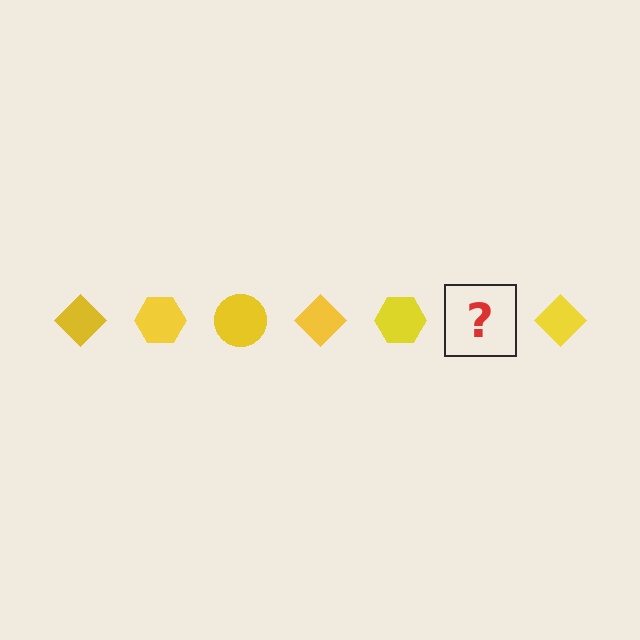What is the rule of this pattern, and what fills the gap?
The rule is that the pattern cycles through diamond, hexagon, circle shapes in yellow. The gap should be filled with a yellow circle.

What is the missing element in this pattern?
The missing element is a yellow circle.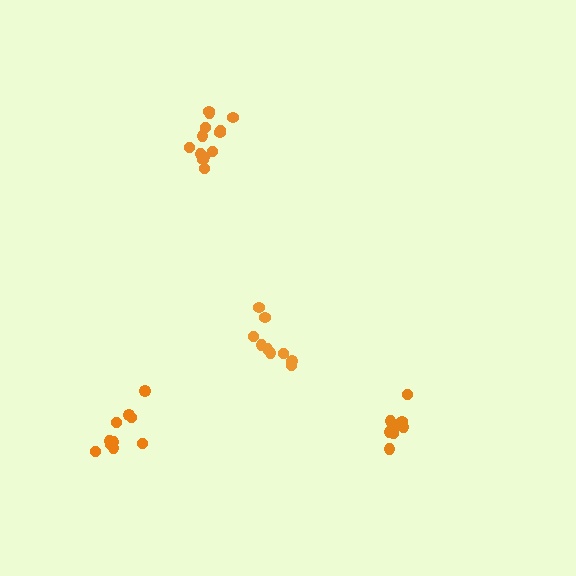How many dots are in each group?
Group 1: 9 dots, Group 2: 9 dots, Group 3: 13 dots, Group 4: 10 dots (41 total).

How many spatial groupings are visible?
There are 4 spatial groupings.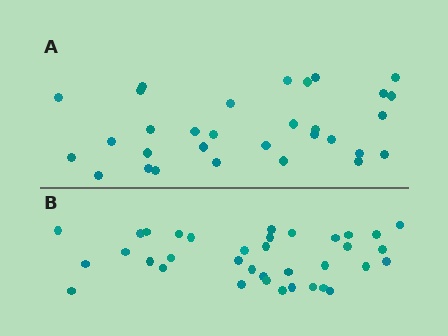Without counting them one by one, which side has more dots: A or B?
Region B (the bottom region) has more dots.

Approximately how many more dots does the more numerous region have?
Region B has about 5 more dots than region A.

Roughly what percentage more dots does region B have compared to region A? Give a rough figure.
About 15% more.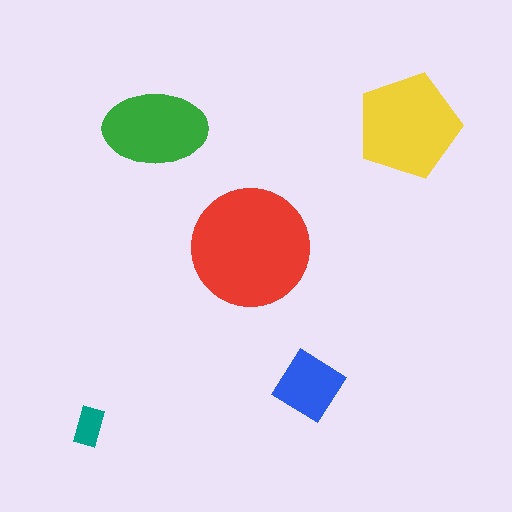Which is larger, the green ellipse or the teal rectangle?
The green ellipse.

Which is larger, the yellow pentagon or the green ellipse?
The yellow pentagon.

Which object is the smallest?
The teal rectangle.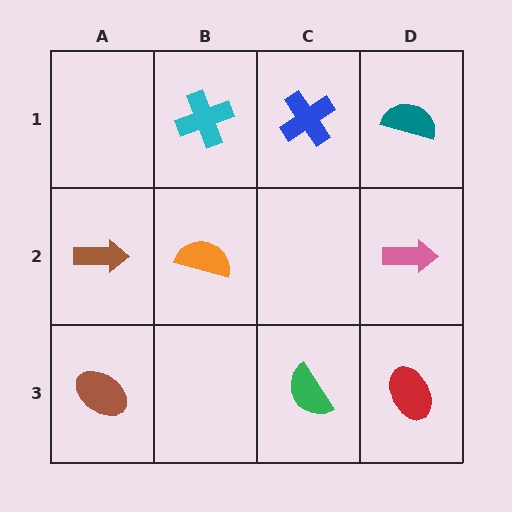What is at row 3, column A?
A brown ellipse.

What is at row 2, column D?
A pink arrow.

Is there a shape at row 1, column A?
No, that cell is empty.